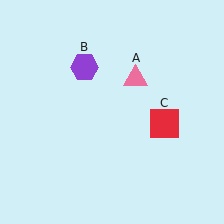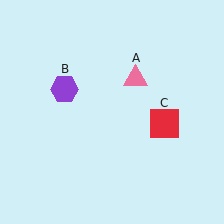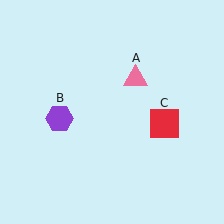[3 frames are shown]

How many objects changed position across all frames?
1 object changed position: purple hexagon (object B).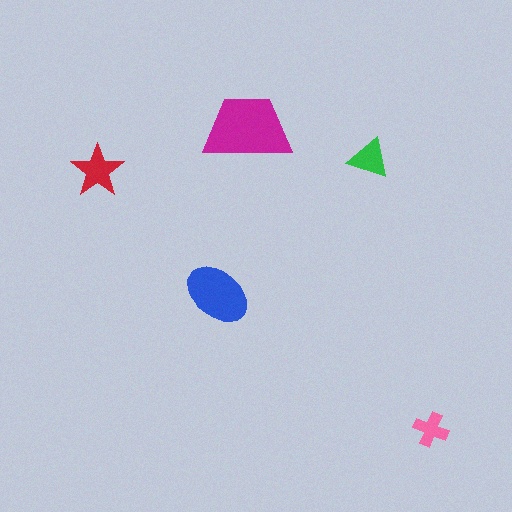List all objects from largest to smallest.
The magenta trapezoid, the blue ellipse, the red star, the green triangle, the pink cross.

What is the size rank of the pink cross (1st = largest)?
5th.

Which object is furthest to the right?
The pink cross is rightmost.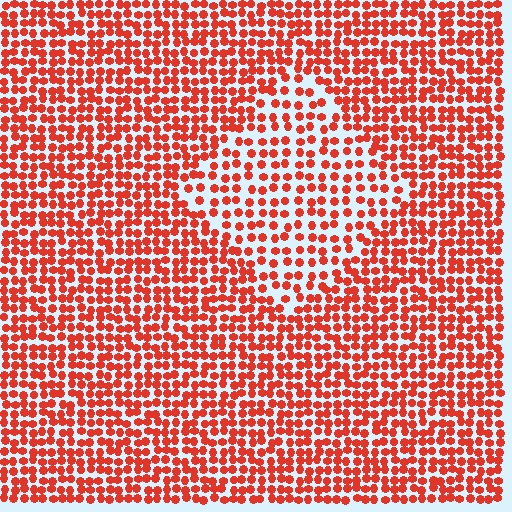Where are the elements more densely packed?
The elements are more densely packed outside the diamond boundary.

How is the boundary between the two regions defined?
The boundary is defined by a change in element density (approximately 1.6x ratio). All elements are the same color, size, and shape.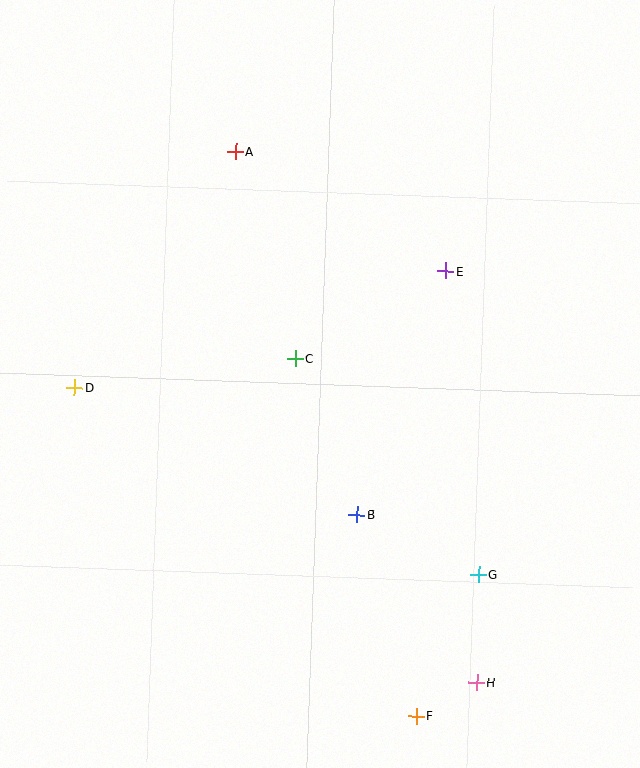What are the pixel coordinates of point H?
Point H is at (477, 683).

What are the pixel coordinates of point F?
Point F is at (417, 716).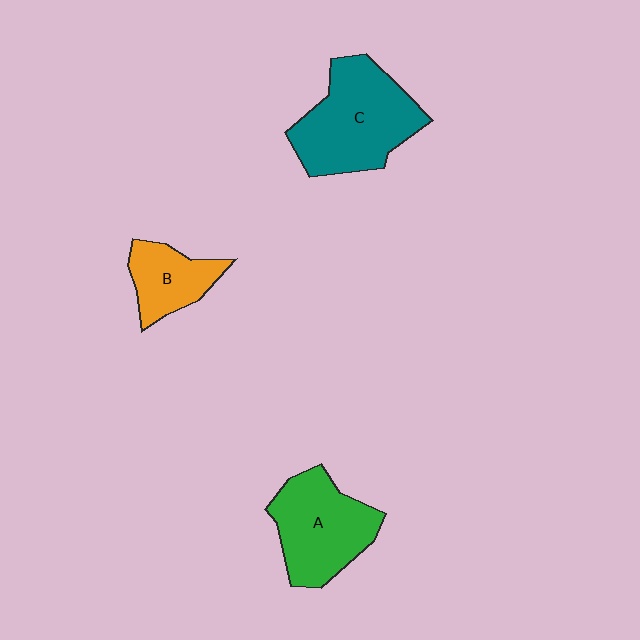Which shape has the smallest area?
Shape B (orange).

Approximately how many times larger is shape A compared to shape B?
Approximately 1.7 times.